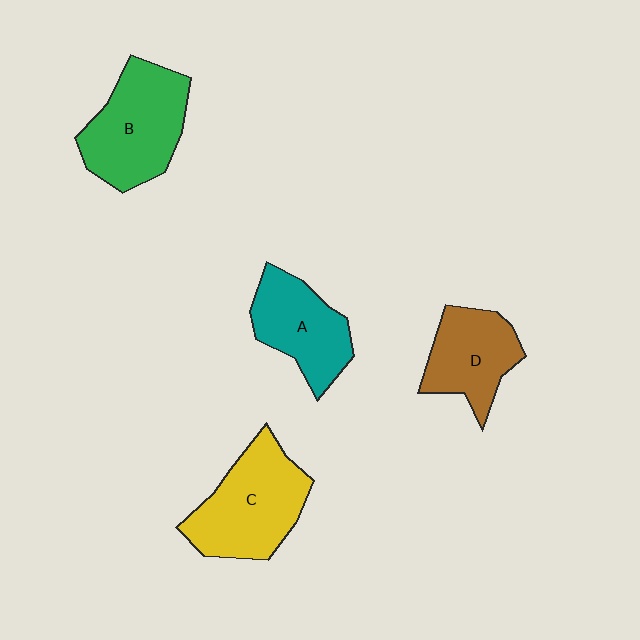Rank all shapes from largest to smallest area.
From largest to smallest: C (yellow), B (green), A (teal), D (brown).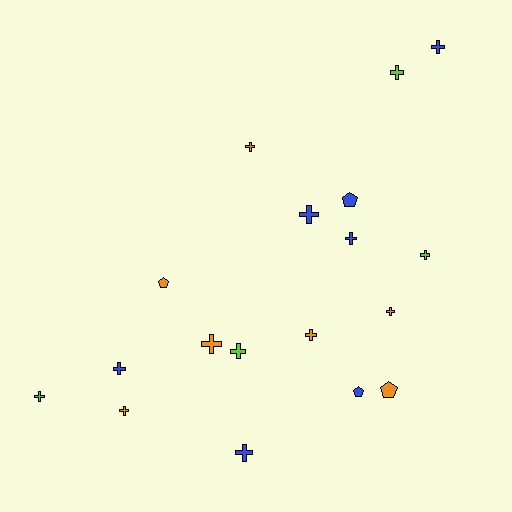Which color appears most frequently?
Orange, with 7 objects.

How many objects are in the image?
There are 18 objects.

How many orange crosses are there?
There are 5 orange crosses.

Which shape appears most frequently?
Cross, with 14 objects.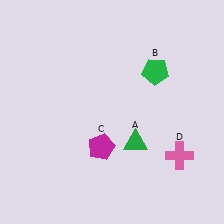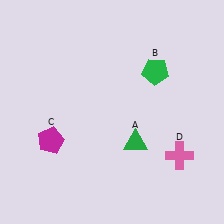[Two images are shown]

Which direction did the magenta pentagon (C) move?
The magenta pentagon (C) moved left.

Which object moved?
The magenta pentagon (C) moved left.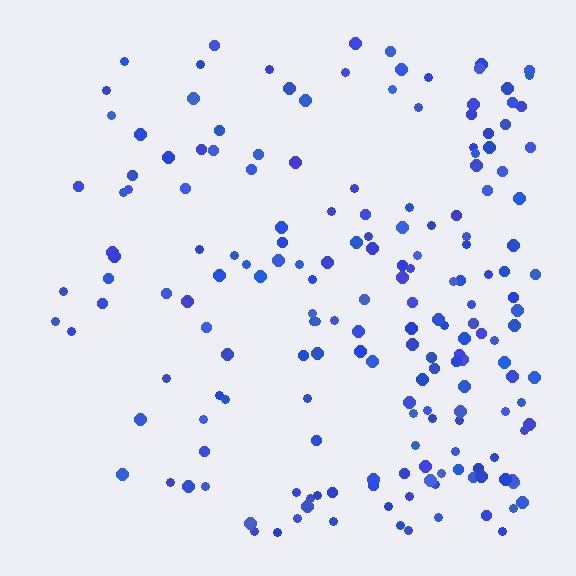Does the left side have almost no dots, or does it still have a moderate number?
Still a moderate number, just noticeably fewer than the right.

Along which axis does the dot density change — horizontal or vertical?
Horizontal.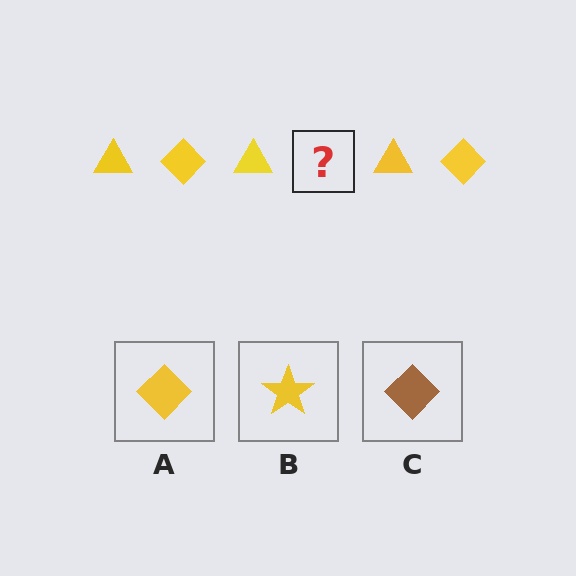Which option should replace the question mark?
Option A.